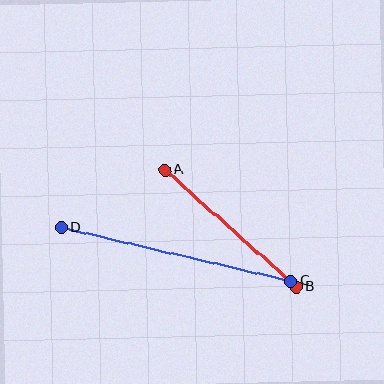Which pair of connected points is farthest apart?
Points C and D are farthest apart.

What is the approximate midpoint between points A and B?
The midpoint is at approximately (231, 228) pixels.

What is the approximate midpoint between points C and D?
The midpoint is at approximately (176, 254) pixels.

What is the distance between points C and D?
The distance is approximately 236 pixels.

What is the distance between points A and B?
The distance is approximately 176 pixels.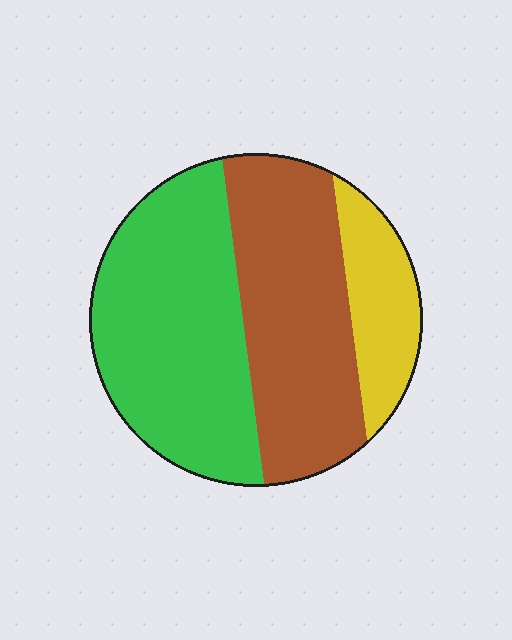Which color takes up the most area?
Green, at roughly 45%.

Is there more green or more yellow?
Green.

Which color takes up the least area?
Yellow, at roughly 15%.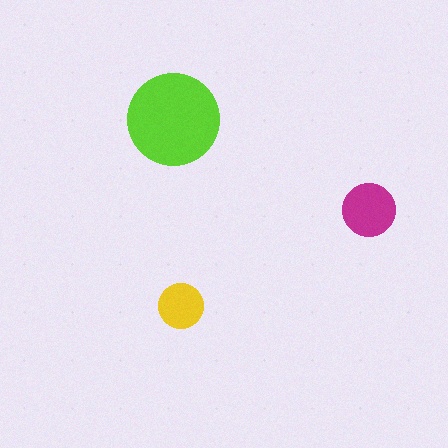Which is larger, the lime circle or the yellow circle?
The lime one.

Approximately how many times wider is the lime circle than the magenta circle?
About 1.5 times wider.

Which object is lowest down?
The yellow circle is bottommost.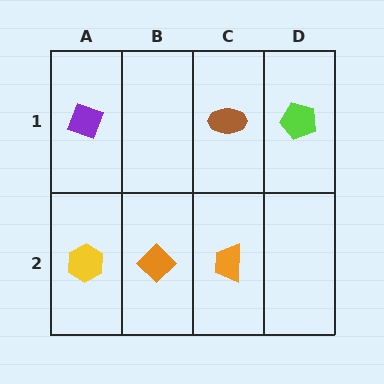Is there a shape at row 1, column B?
No, that cell is empty.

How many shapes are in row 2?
3 shapes.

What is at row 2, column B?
An orange diamond.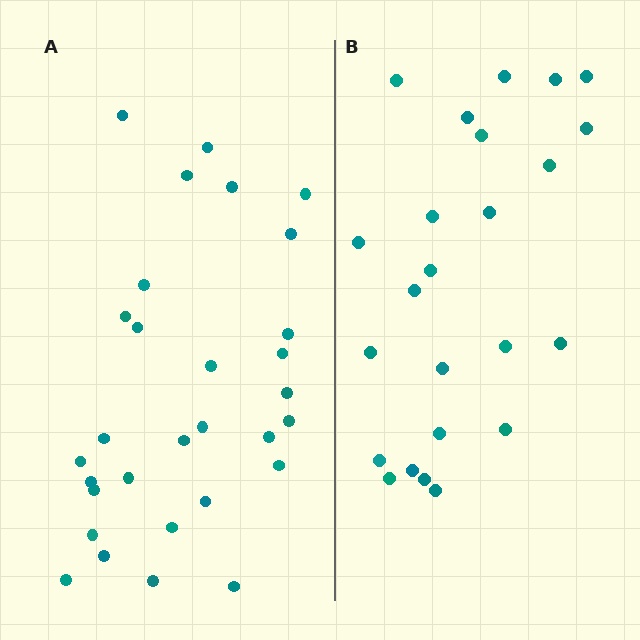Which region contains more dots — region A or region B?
Region A (the left region) has more dots.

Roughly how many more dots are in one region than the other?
Region A has about 6 more dots than region B.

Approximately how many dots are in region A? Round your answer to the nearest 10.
About 30 dots.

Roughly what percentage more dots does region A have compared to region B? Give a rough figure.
About 25% more.